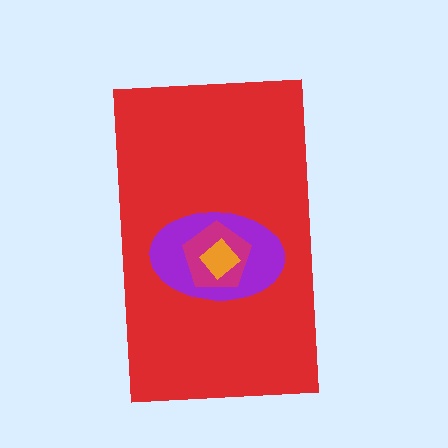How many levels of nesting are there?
4.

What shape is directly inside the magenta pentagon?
The orange diamond.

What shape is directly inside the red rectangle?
The purple ellipse.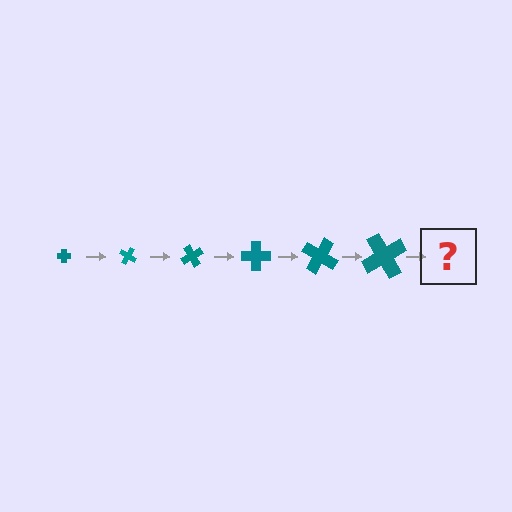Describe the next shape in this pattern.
It should be a cross, larger than the previous one and rotated 180 degrees from the start.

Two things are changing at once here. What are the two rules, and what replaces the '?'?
The two rules are that the cross grows larger each step and it rotates 30 degrees each step. The '?' should be a cross, larger than the previous one and rotated 180 degrees from the start.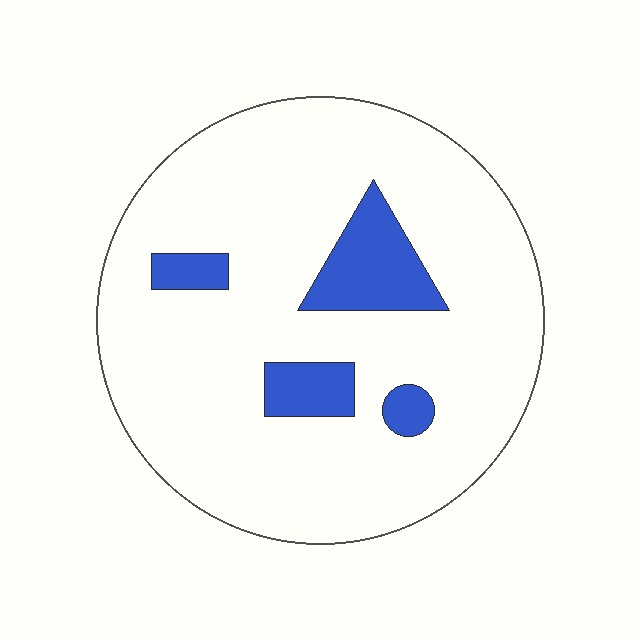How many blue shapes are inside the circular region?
4.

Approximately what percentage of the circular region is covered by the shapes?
Approximately 15%.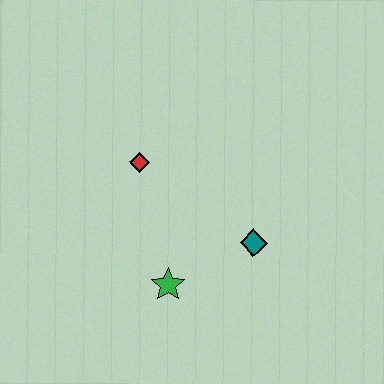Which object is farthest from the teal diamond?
The red diamond is farthest from the teal diamond.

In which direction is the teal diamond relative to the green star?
The teal diamond is to the right of the green star.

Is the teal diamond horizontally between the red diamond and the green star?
No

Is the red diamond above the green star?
Yes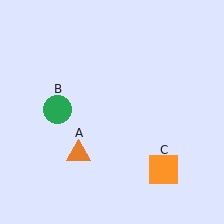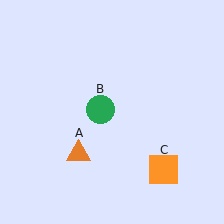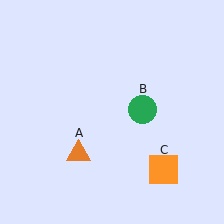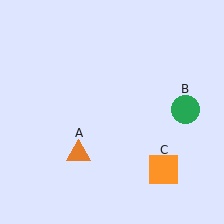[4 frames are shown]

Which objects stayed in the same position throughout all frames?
Orange triangle (object A) and orange square (object C) remained stationary.